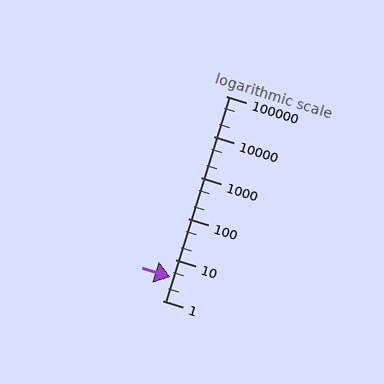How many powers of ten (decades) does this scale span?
The scale spans 5 decades, from 1 to 100000.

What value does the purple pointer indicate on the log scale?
The pointer indicates approximately 3.8.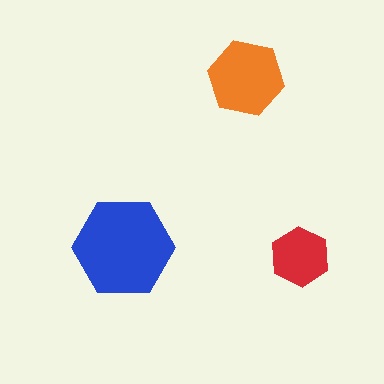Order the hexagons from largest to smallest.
the blue one, the orange one, the red one.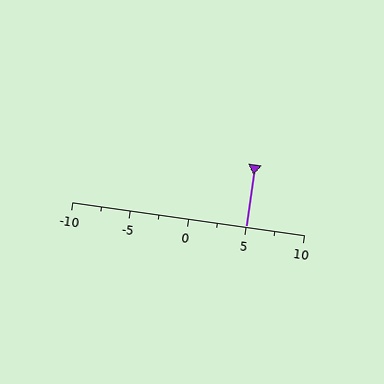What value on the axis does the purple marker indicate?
The marker indicates approximately 5.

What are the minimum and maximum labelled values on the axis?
The axis runs from -10 to 10.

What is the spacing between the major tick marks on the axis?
The major ticks are spaced 5 apart.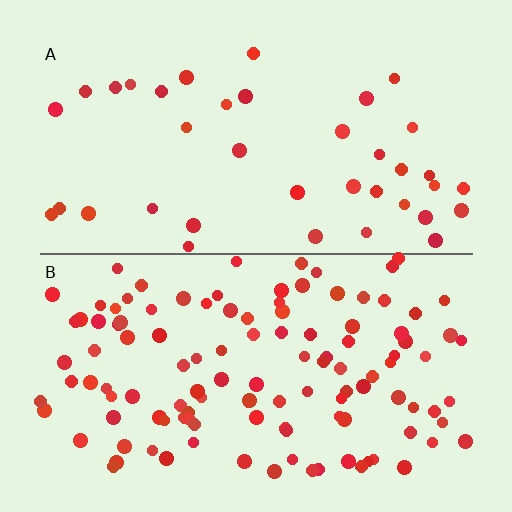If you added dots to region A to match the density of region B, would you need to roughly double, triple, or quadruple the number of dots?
Approximately triple.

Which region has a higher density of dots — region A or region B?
B (the bottom).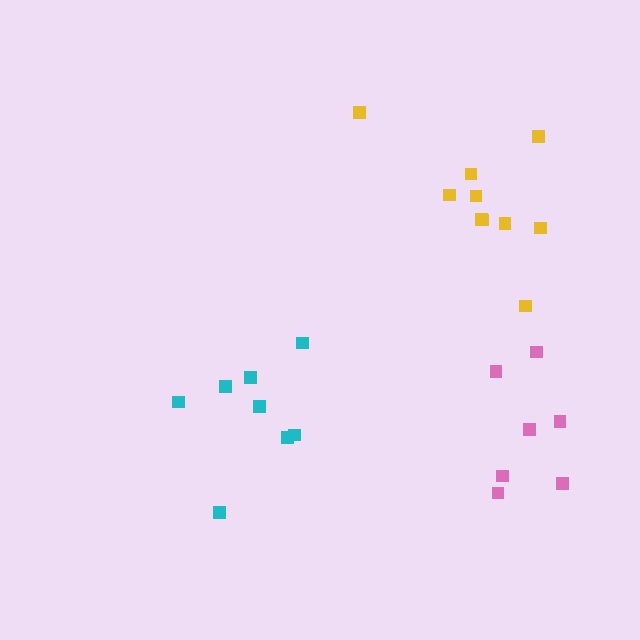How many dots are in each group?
Group 1: 7 dots, Group 2: 8 dots, Group 3: 10 dots (25 total).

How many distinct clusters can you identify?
There are 3 distinct clusters.